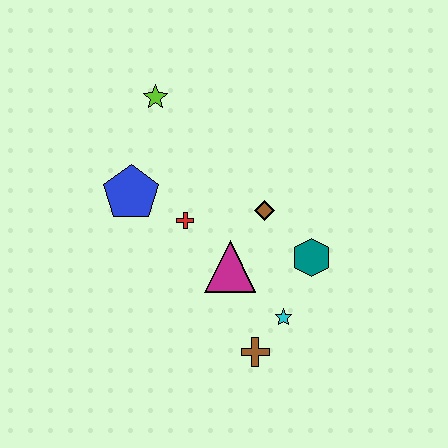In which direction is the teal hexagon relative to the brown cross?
The teal hexagon is above the brown cross.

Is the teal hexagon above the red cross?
No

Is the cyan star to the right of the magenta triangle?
Yes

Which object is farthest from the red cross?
The brown cross is farthest from the red cross.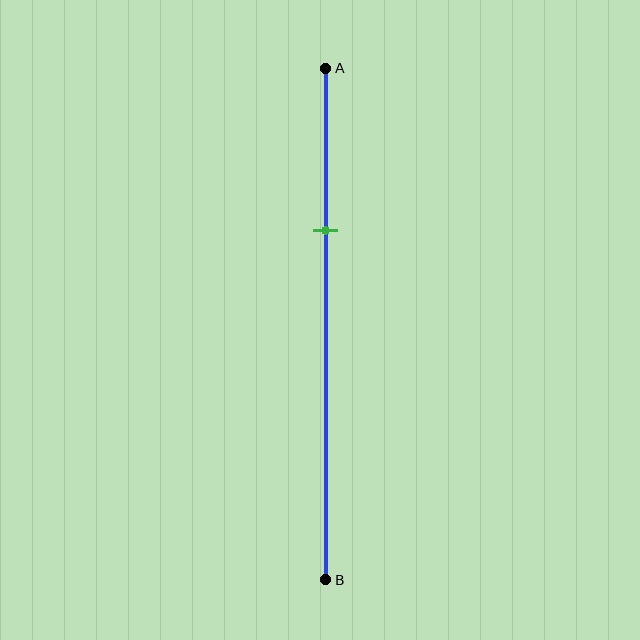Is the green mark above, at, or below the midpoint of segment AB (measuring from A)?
The green mark is above the midpoint of segment AB.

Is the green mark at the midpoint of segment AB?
No, the mark is at about 30% from A, not at the 50% midpoint.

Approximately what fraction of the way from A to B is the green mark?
The green mark is approximately 30% of the way from A to B.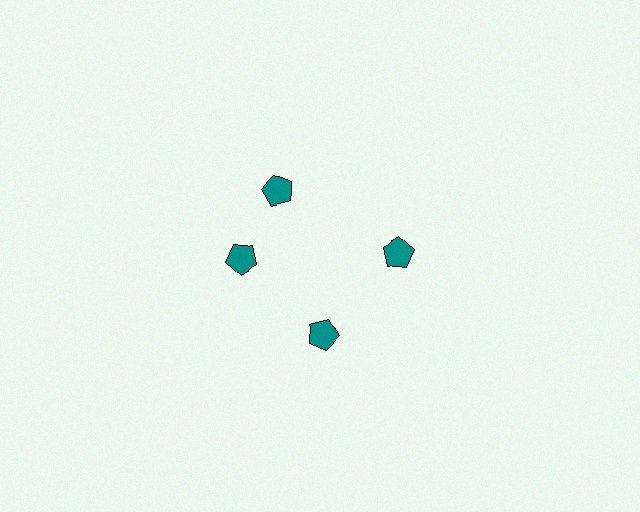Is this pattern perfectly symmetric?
No. The 4 teal pentagons are arranged in a ring, but one element near the 12 o'clock position is rotated out of alignment along the ring, breaking the 4-fold rotational symmetry.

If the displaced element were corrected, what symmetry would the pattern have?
It would have 4-fold rotational symmetry — the pattern would map onto itself every 90 degrees.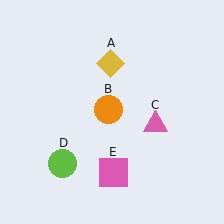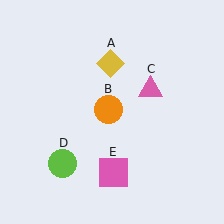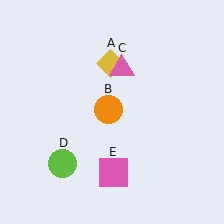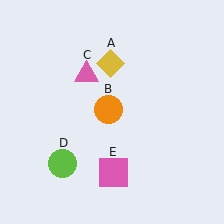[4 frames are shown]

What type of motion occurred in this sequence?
The pink triangle (object C) rotated counterclockwise around the center of the scene.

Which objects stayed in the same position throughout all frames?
Yellow diamond (object A) and orange circle (object B) and lime circle (object D) and pink square (object E) remained stationary.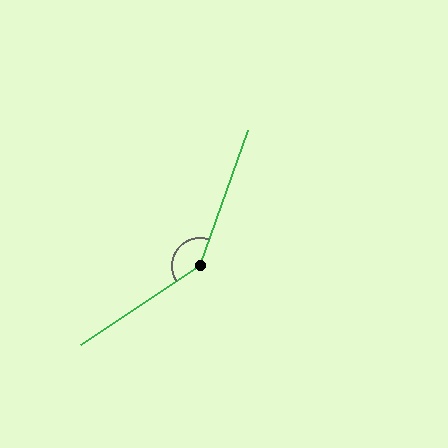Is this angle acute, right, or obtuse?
It is obtuse.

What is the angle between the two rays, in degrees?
Approximately 143 degrees.